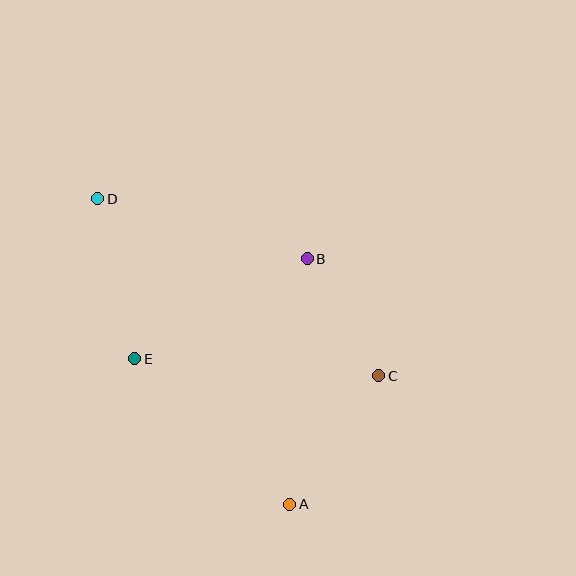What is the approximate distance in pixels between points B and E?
The distance between B and E is approximately 199 pixels.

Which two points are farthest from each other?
Points A and D are farthest from each other.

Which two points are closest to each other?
Points B and C are closest to each other.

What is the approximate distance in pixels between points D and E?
The distance between D and E is approximately 164 pixels.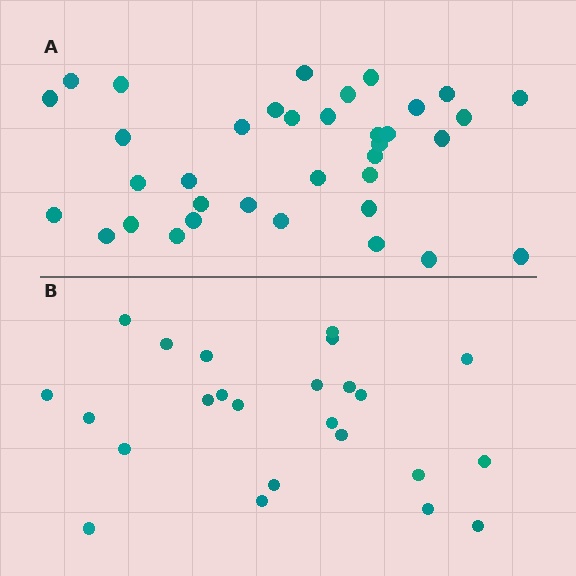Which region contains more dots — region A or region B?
Region A (the top region) has more dots.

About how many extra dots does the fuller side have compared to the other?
Region A has roughly 12 or so more dots than region B.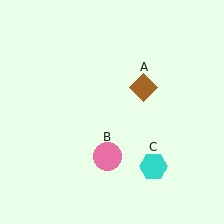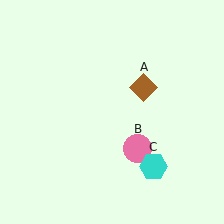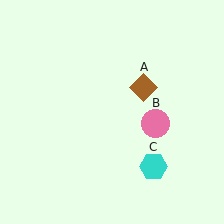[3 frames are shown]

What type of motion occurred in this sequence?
The pink circle (object B) rotated counterclockwise around the center of the scene.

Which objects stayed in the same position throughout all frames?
Brown diamond (object A) and cyan hexagon (object C) remained stationary.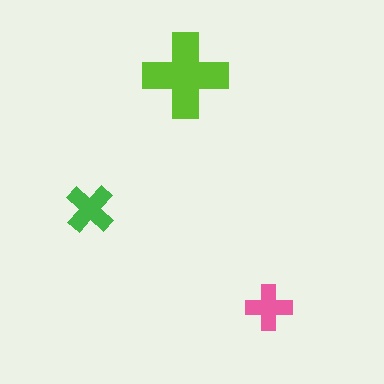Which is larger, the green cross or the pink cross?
The green one.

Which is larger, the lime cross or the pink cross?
The lime one.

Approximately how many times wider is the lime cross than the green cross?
About 1.5 times wider.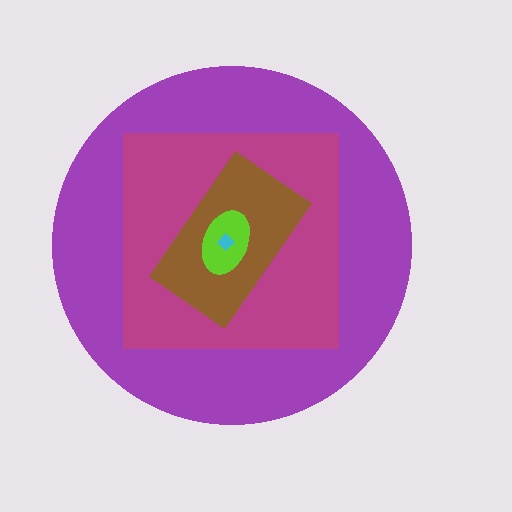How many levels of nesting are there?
5.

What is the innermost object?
The cyan diamond.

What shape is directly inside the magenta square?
The brown rectangle.